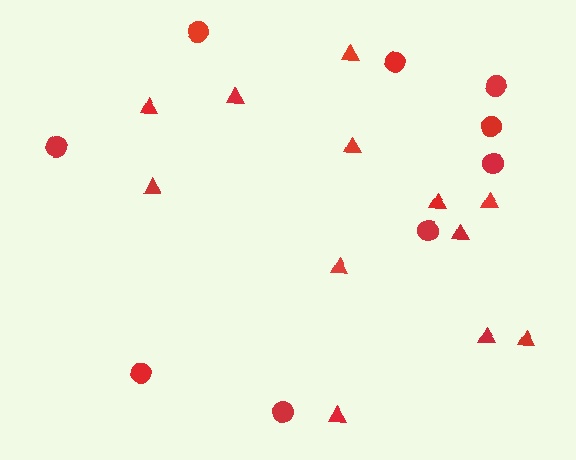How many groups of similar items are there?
There are 2 groups: one group of circles (9) and one group of triangles (12).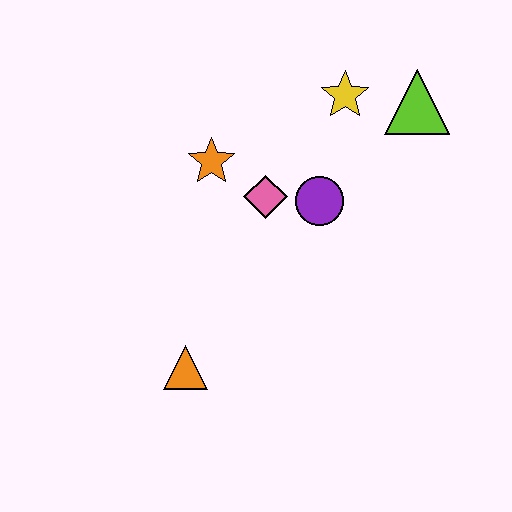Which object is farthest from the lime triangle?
The orange triangle is farthest from the lime triangle.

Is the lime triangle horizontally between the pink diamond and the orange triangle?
No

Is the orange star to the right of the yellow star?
No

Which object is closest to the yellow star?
The lime triangle is closest to the yellow star.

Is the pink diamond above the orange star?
No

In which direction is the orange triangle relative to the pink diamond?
The orange triangle is below the pink diamond.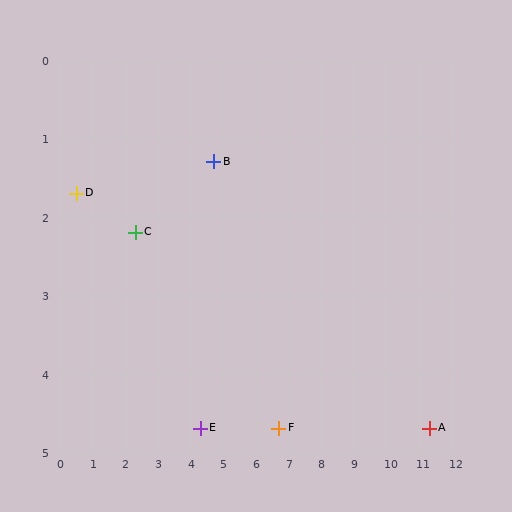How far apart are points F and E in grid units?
Points F and E are about 2.4 grid units apart.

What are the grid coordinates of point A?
Point A is at approximately (11.3, 4.7).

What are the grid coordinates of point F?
Point F is at approximately (6.7, 4.7).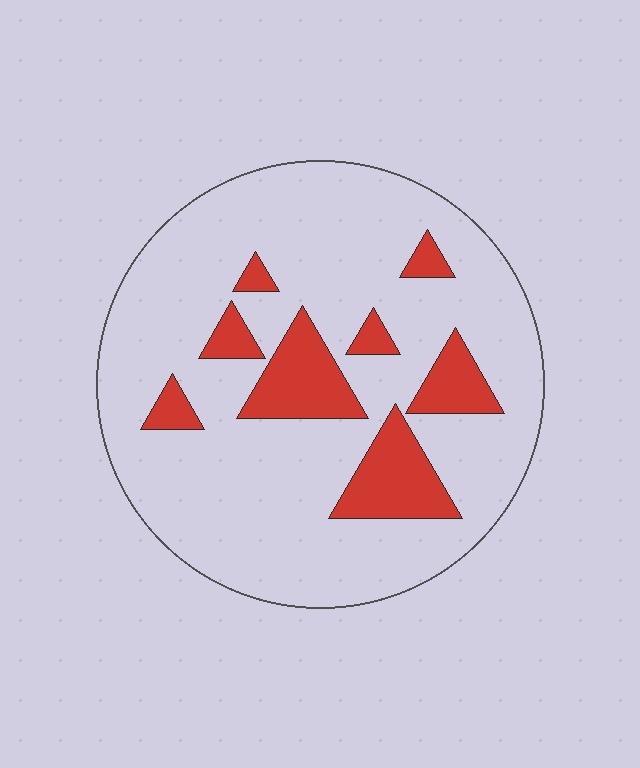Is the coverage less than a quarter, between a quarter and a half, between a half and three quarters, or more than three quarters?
Less than a quarter.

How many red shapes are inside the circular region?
8.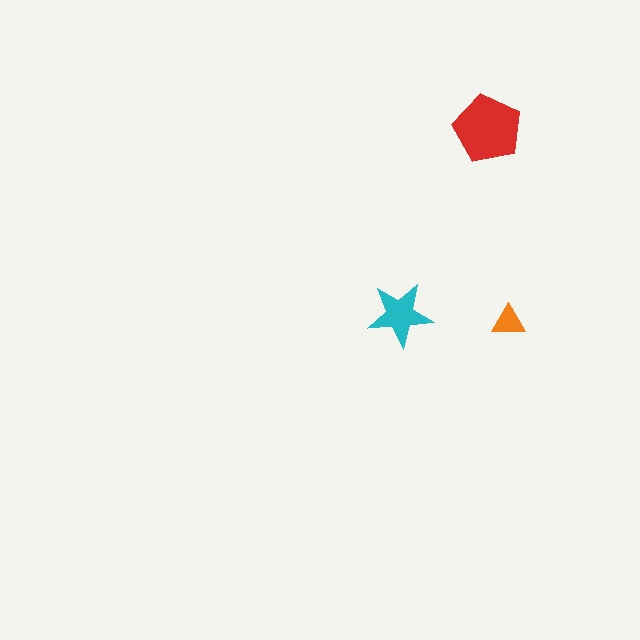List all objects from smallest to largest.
The orange triangle, the cyan star, the red pentagon.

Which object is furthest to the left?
The cyan star is leftmost.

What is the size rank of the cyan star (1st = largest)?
2nd.